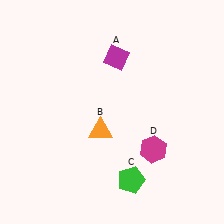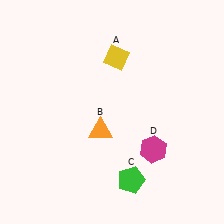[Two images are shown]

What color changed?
The diamond (A) changed from magenta in Image 1 to yellow in Image 2.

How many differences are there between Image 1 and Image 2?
There is 1 difference between the two images.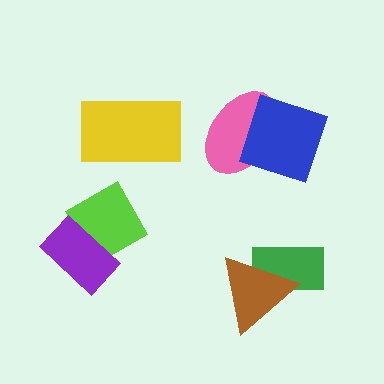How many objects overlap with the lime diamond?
1 object overlaps with the lime diamond.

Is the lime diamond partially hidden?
Yes, it is partially covered by another shape.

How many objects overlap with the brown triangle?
1 object overlaps with the brown triangle.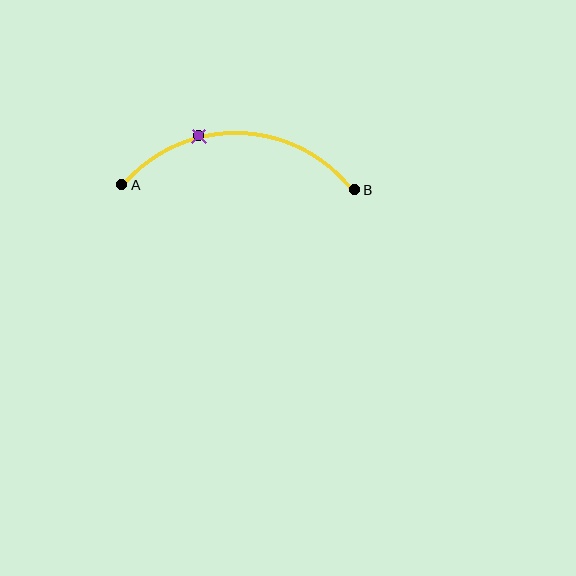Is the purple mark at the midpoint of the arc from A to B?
No. The purple mark lies on the arc but is closer to endpoint A. The arc midpoint would be at the point on the curve equidistant along the arc from both A and B.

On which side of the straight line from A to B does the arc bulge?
The arc bulges above the straight line connecting A and B.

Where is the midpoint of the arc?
The arc midpoint is the point on the curve farthest from the straight line joining A and B. It sits above that line.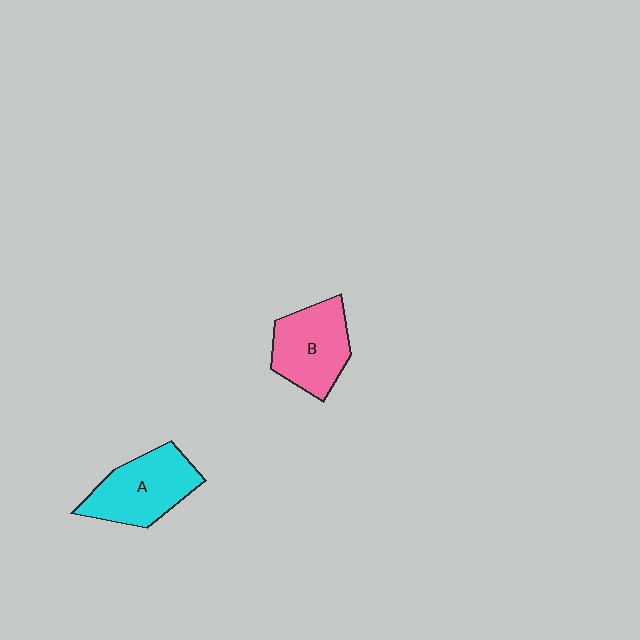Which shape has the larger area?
Shape A (cyan).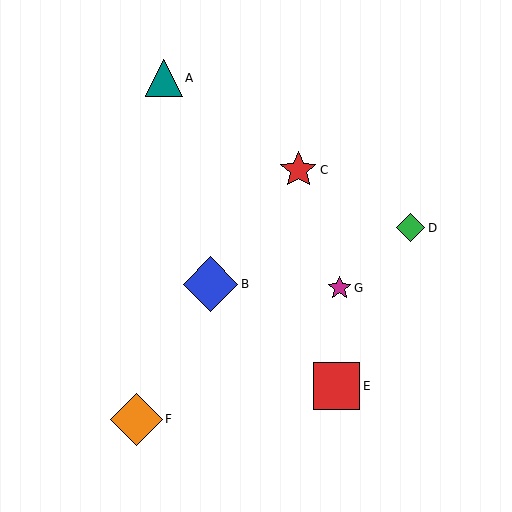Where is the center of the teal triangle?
The center of the teal triangle is at (164, 78).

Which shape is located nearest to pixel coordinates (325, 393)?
The red square (labeled E) at (336, 386) is nearest to that location.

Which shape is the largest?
The blue diamond (labeled B) is the largest.